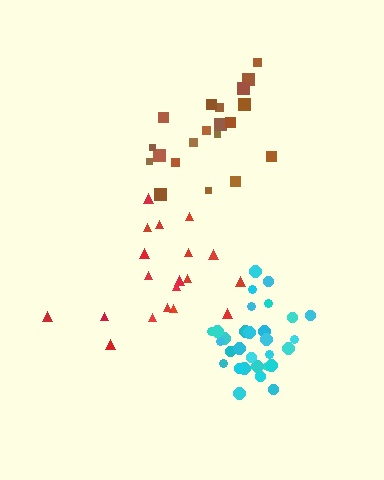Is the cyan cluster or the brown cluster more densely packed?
Cyan.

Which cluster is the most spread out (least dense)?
Red.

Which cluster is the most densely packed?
Cyan.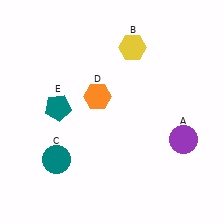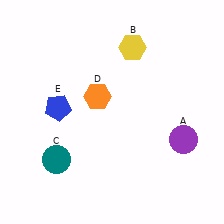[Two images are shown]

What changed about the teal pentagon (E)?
In Image 1, E is teal. In Image 2, it changed to blue.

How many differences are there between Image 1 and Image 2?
There is 1 difference between the two images.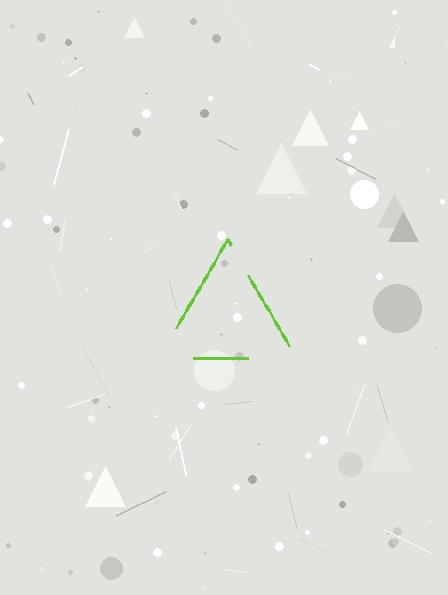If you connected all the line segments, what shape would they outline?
They would outline a triangle.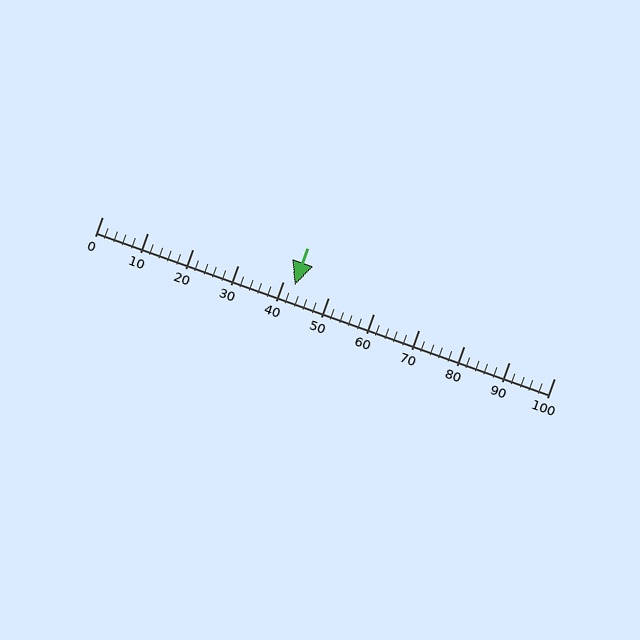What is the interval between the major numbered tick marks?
The major tick marks are spaced 10 units apart.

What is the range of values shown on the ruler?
The ruler shows values from 0 to 100.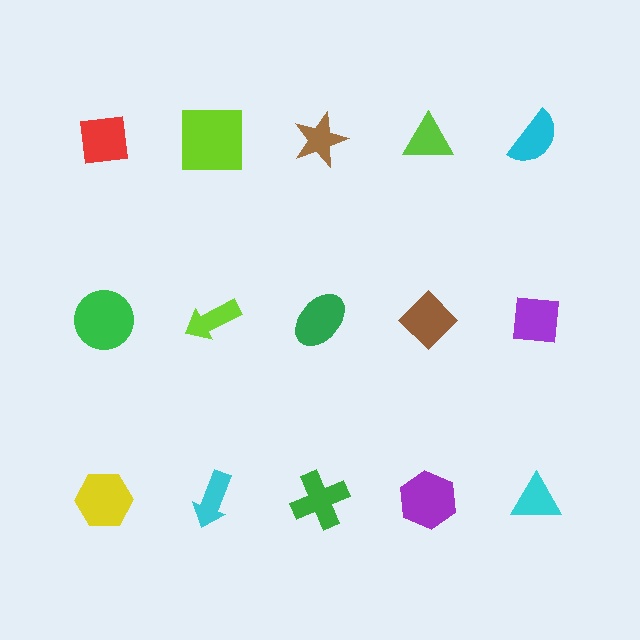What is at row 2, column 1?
A green circle.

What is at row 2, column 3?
A green ellipse.